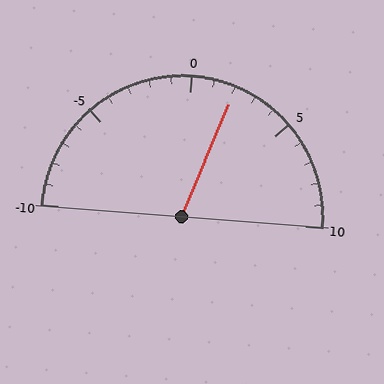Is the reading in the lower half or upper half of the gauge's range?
The reading is in the upper half of the range (-10 to 10).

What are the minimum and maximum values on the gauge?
The gauge ranges from -10 to 10.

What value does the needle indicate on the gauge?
The needle indicates approximately 2.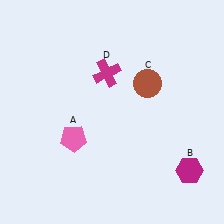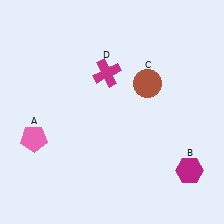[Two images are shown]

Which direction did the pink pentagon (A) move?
The pink pentagon (A) moved left.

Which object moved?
The pink pentagon (A) moved left.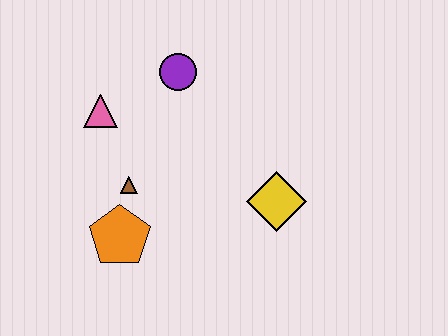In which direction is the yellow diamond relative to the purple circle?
The yellow diamond is below the purple circle.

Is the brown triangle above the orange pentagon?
Yes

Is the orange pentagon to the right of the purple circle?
No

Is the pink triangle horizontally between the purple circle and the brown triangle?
No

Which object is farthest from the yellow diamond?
The pink triangle is farthest from the yellow diamond.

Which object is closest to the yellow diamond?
The brown triangle is closest to the yellow diamond.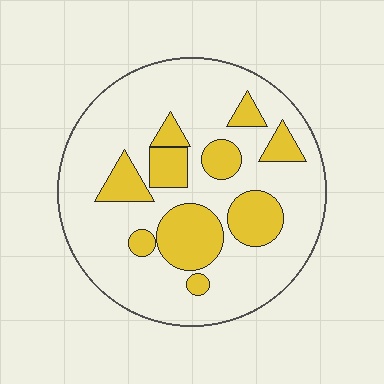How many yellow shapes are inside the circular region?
10.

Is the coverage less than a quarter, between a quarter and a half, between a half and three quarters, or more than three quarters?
Between a quarter and a half.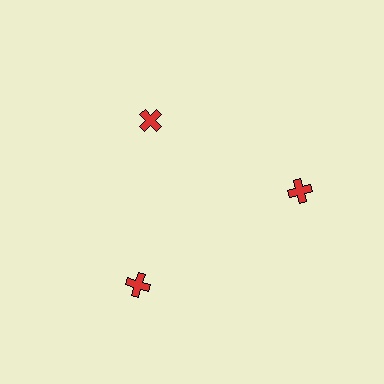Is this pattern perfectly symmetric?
No. The 3 red crosses are arranged in a ring, but one element near the 11 o'clock position is pulled inward toward the center, breaking the 3-fold rotational symmetry.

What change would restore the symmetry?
The symmetry would be restored by moving it outward, back onto the ring so that all 3 crosses sit at equal angles and equal distance from the center.